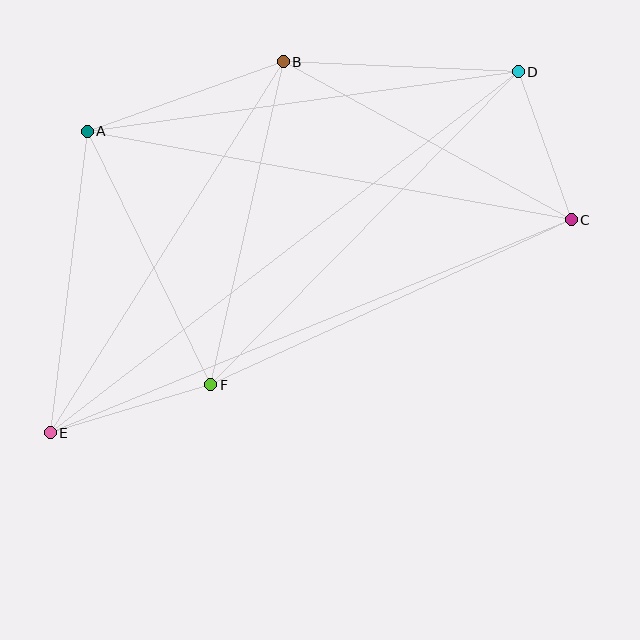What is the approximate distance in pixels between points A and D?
The distance between A and D is approximately 435 pixels.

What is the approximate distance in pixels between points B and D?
The distance between B and D is approximately 235 pixels.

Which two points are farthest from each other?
Points D and E are farthest from each other.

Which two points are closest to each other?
Points C and D are closest to each other.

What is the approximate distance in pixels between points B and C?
The distance between B and C is approximately 329 pixels.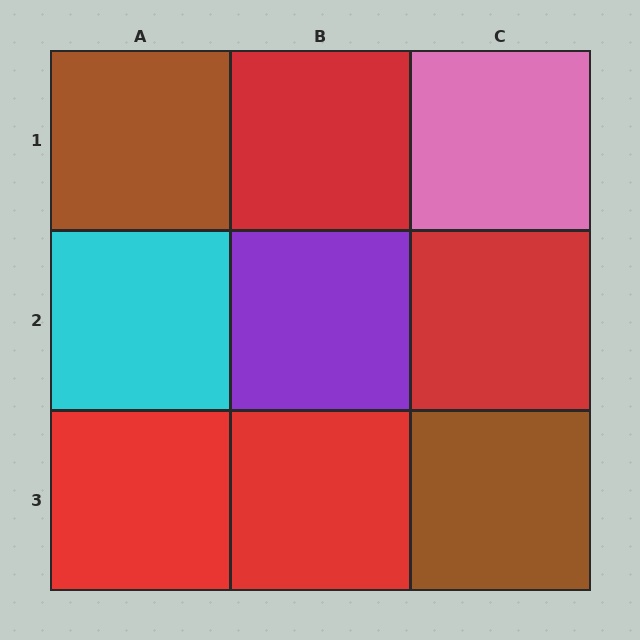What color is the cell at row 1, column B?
Red.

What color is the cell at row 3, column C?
Brown.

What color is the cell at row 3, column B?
Red.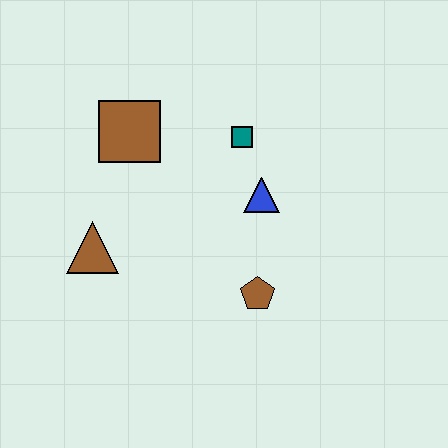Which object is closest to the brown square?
The teal square is closest to the brown square.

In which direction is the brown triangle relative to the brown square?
The brown triangle is below the brown square.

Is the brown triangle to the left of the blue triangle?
Yes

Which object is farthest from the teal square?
The brown triangle is farthest from the teal square.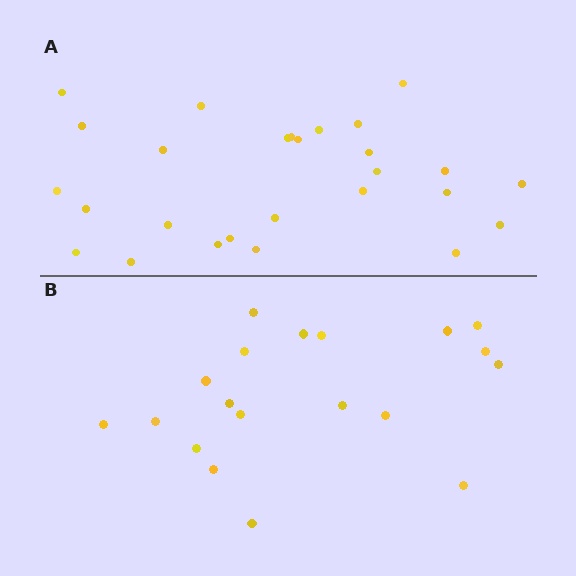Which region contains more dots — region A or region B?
Region A (the top region) has more dots.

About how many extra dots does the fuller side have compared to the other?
Region A has roughly 8 or so more dots than region B.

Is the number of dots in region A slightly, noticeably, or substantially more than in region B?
Region A has noticeably more, but not dramatically so. The ratio is roughly 1.4 to 1.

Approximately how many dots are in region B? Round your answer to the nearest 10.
About 20 dots. (The exact count is 19, which rounds to 20.)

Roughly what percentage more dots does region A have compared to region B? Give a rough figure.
About 40% more.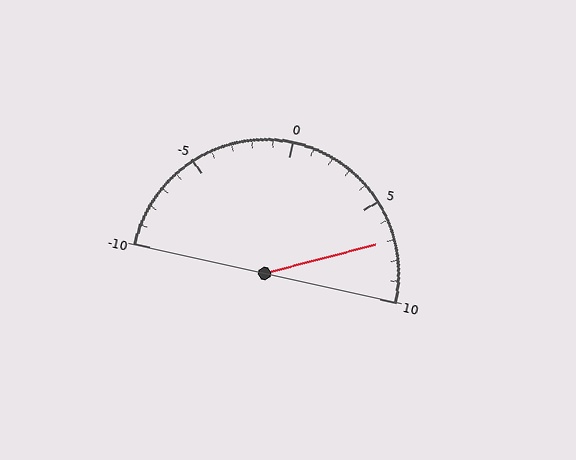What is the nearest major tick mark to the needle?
The nearest major tick mark is 5.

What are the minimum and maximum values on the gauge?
The gauge ranges from -10 to 10.